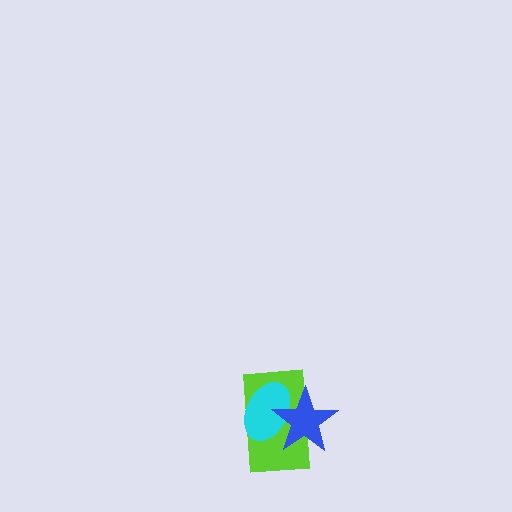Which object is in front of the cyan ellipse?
The blue star is in front of the cyan ellipse.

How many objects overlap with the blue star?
2 objects overlap with the blue star.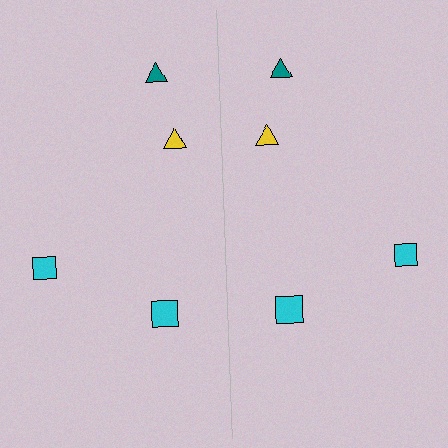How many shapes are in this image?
There are 8 shapes in this image.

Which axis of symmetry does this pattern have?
The pattern has a vertical axis of symmetry running through the center of the image.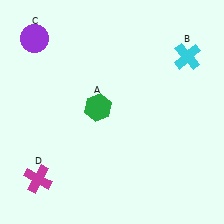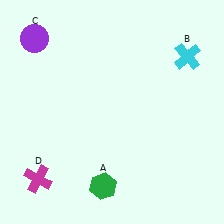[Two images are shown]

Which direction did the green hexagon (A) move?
The green hexagon (A) moved down.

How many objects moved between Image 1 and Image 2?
1 object moved between the two images.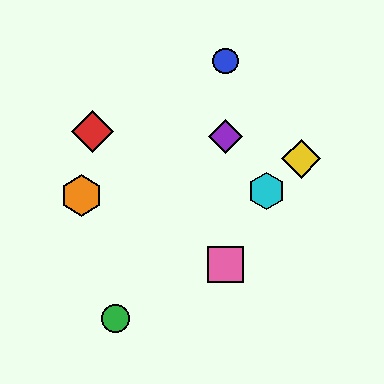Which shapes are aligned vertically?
The blue circle, the purple diamond, the pink square are aligned vertically.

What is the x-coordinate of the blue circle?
The blue circle is at x≈225.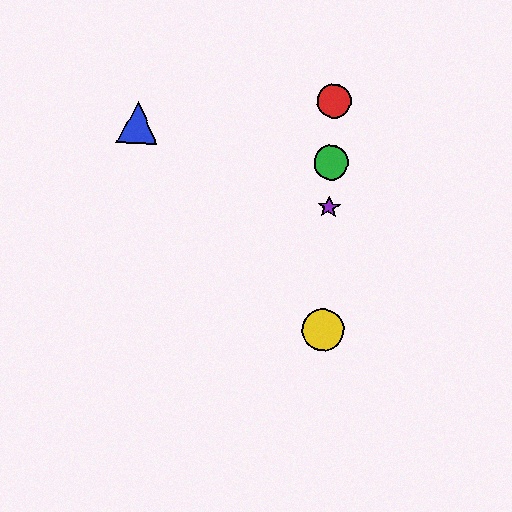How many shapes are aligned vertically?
4 shapes (the red circle, the green circle, the yellow circle, the purple star) are aligned vertically.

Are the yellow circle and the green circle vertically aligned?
Yes, both are at x≈323.